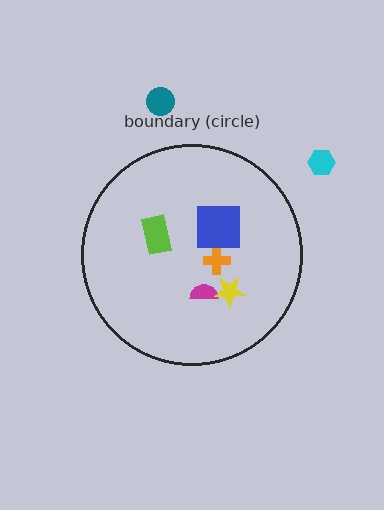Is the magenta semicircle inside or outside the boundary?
Inside.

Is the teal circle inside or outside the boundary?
Outside.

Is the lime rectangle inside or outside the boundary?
Inside.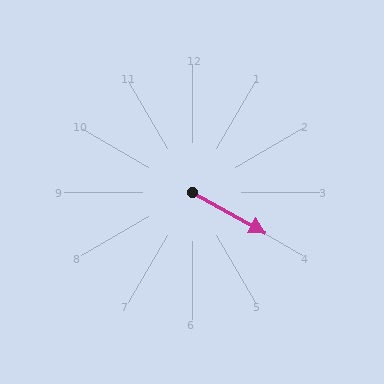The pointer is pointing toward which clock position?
Roughly 4 o'clock.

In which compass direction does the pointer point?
Southeast.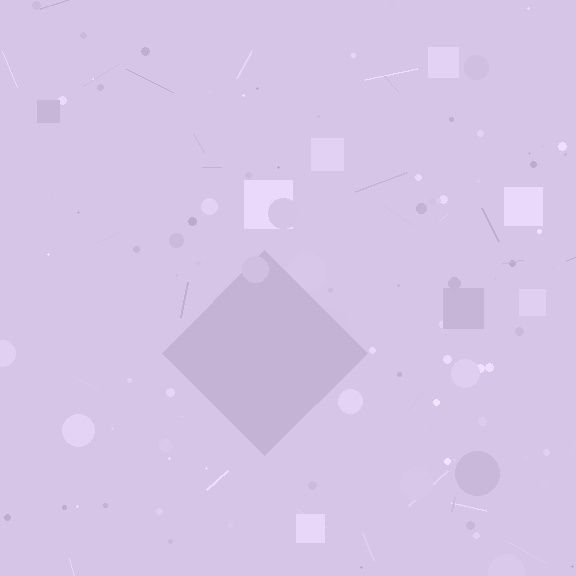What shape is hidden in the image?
A diamond is hidden in the image.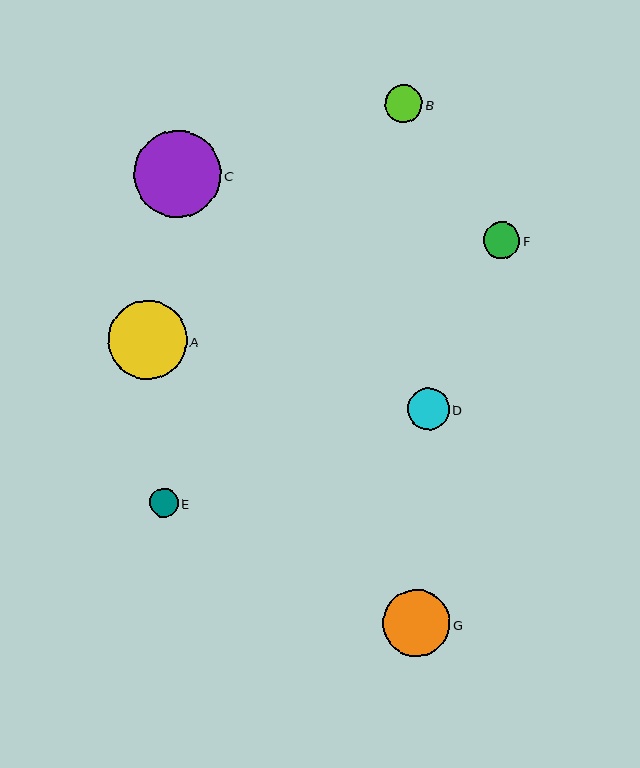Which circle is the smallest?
Circle E is the smallest with a size of approximately 28 pixels.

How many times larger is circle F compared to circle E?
Circle F is approximately 1.3 times the size of circle E.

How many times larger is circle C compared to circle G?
Circle C is approximately 1.3 times the size of circle G.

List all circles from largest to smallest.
From largest to smallest: C, A, G, D, B, F, E.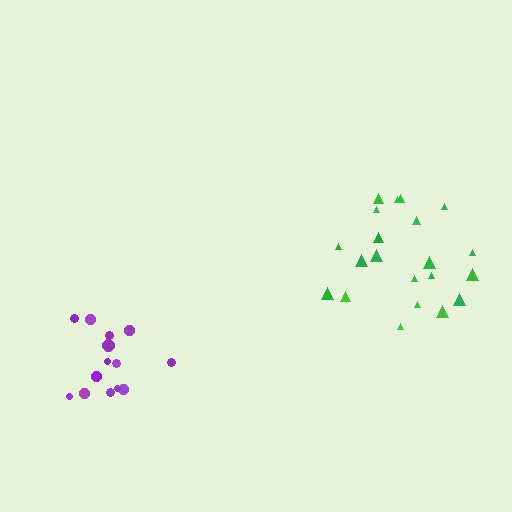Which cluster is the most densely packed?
Purple.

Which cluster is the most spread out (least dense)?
Green.